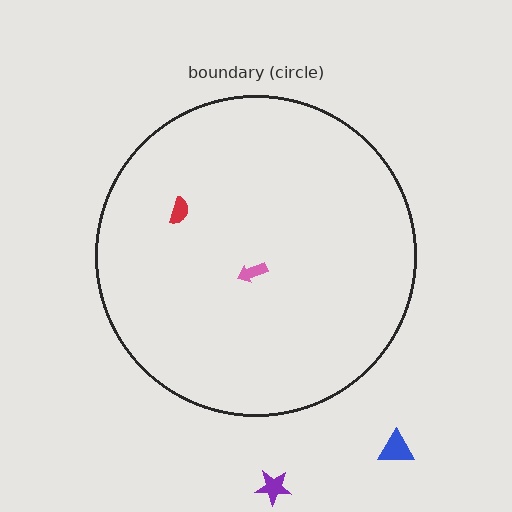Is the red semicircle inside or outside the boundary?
Inside.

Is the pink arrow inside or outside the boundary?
Inside.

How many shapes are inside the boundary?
2 inside, 2 outside.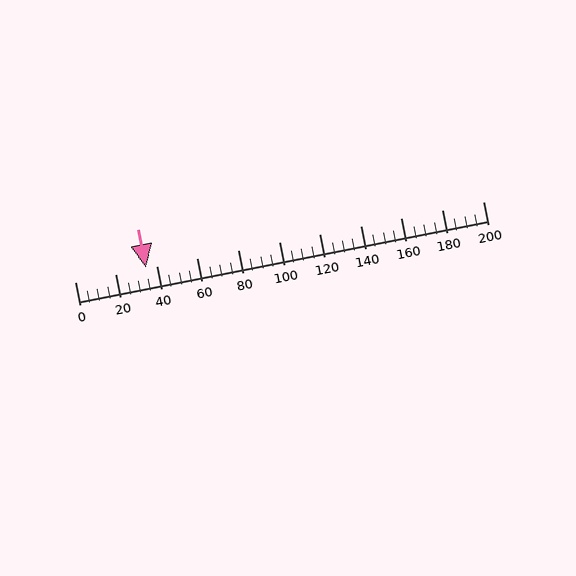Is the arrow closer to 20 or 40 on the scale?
The arrow is closer to 40.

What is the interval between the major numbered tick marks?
The major tick marks are spaced 20 units apart.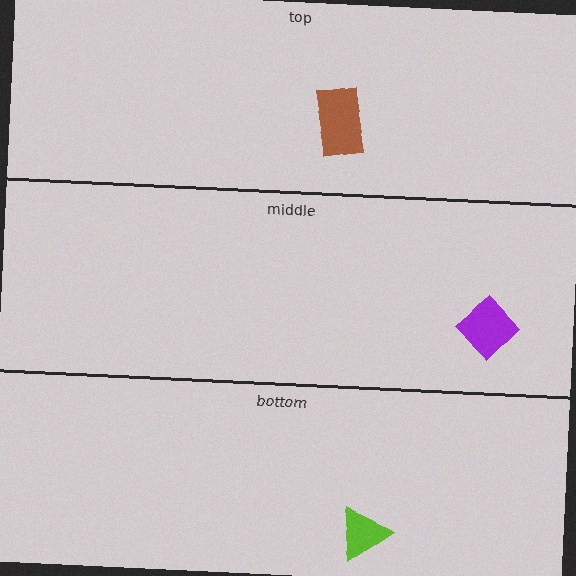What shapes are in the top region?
The brown rectangle.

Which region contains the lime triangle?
The bottom region.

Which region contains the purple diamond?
The middle region.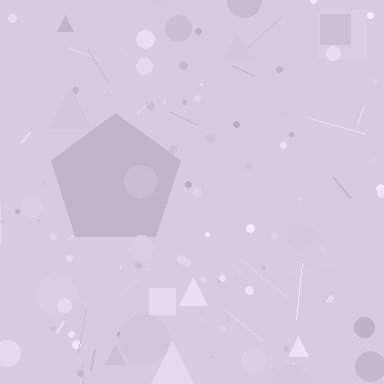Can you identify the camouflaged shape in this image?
The camouflaged shape is a pentagon.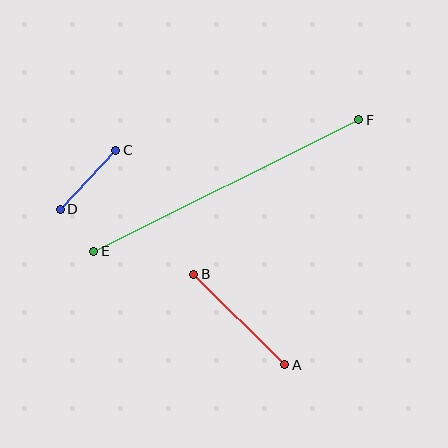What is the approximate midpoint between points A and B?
The midpoint is at approximately (239, 319) pixels.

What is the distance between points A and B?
The distance is approximately 128 pixels.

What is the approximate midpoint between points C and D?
The midpoint is at approximately (88, 180) pixels.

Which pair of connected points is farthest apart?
Points E and F are farthest apart.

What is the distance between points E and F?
The distance is approximately 296 pixels.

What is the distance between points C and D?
The distance is approximately 81 pixels.